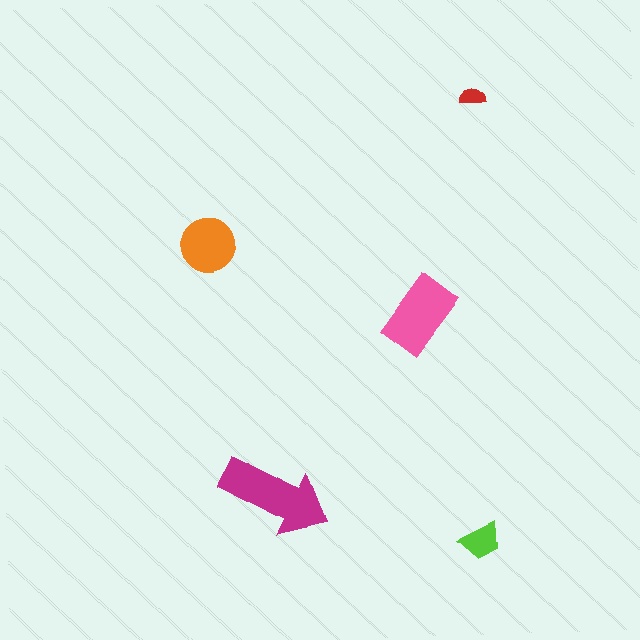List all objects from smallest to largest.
The red semicircle, the lime trapezoid, the orange circle, the pink rectangle, the magenta arrow.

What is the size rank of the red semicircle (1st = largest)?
5th.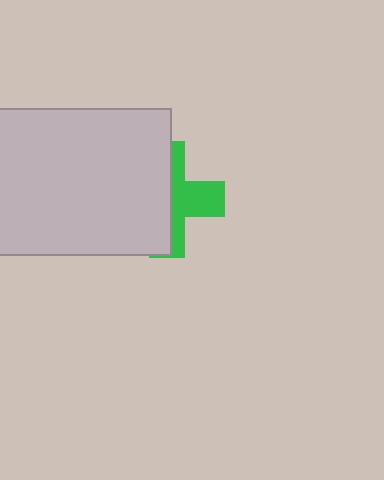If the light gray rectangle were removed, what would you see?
You would see the complete green cross.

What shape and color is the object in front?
The object in front is a light gray rectangle.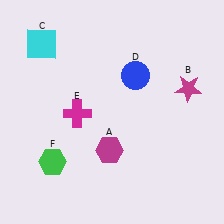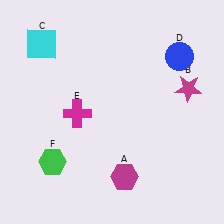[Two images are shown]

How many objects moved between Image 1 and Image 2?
2 objects moved between the two images.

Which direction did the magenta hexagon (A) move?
The magenta hexagon (A) moved down.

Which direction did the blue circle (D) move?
The blue circle (D) moved right.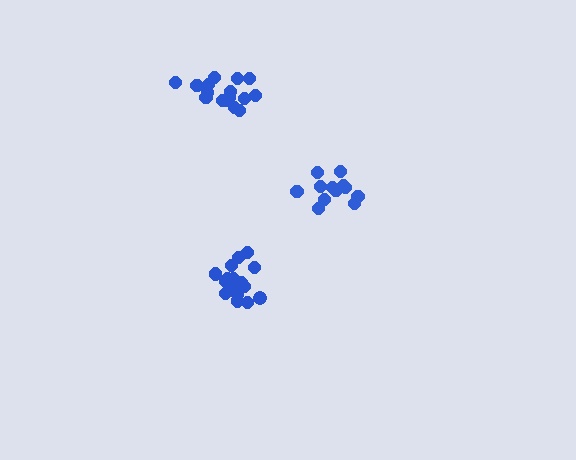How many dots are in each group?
Group 1: 17 dots, Group 2: 13 dots, Group 3: 16 dots (46 total).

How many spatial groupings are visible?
There are 3 spatial groupings.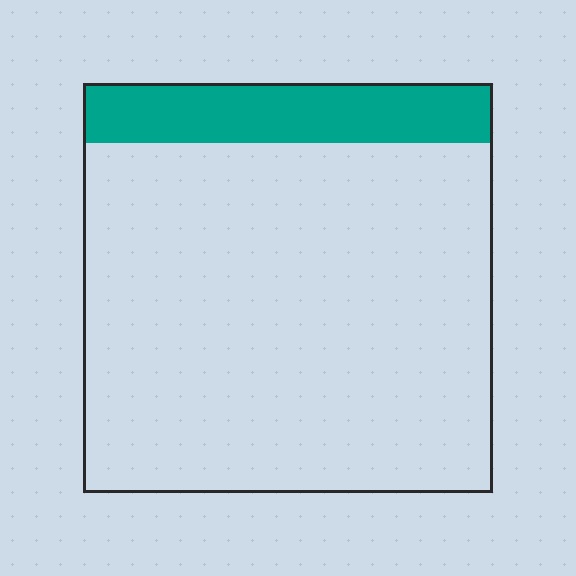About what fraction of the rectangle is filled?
About one sixth (1/6).